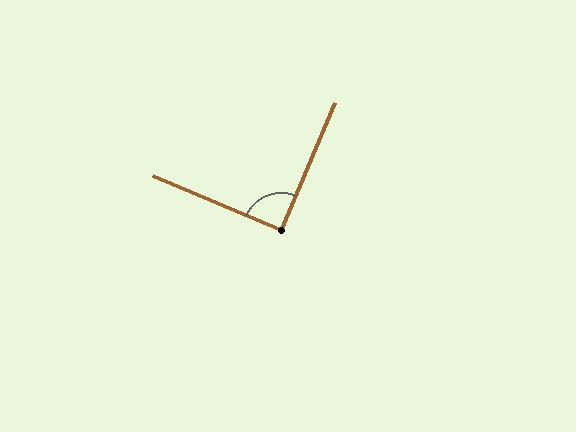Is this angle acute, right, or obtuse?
It is approximately a right angle.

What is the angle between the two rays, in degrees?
Approximately 90 degrees.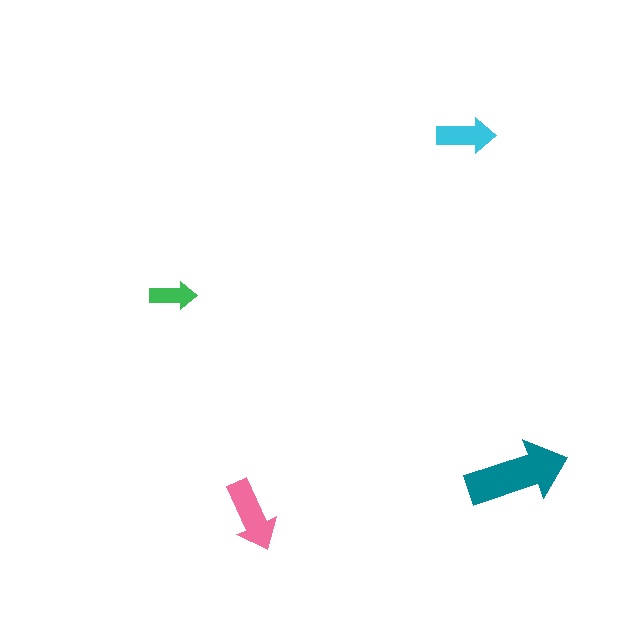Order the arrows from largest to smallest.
the teal one, the pink one, the cyan one, the green one.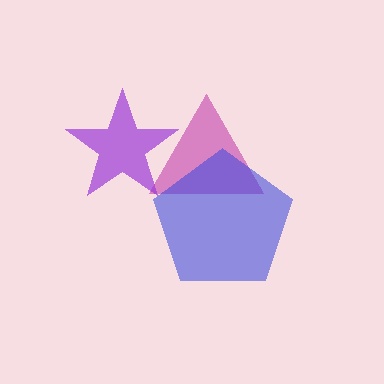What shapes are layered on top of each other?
The layered shapes are: a magenta triangle, a purple star, a blue pentagon.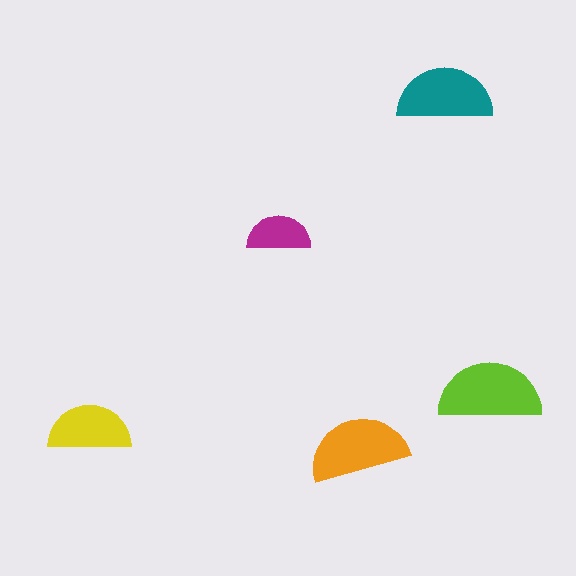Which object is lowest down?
The orange semicircle is bottommost.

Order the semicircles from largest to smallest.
the lime one, the orange one, the teal one, the yellow one, the magenta one.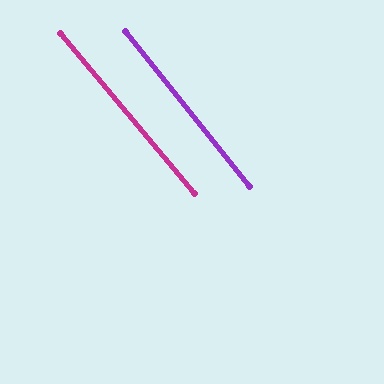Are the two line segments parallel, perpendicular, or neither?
Parallel — their directions differ by only 1.3°.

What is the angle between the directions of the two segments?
Approximately 1 degree.